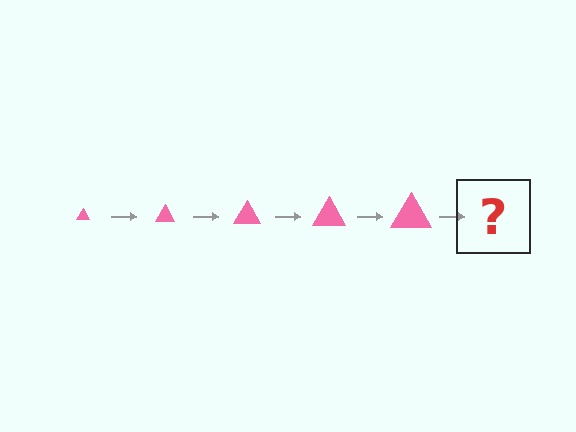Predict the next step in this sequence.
The next step is a pink triangle, larger than the previous one.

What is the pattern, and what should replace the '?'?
The pattern is that the triangle gets progressively larger each step. The '?' should be a pink triangle, larger than the previous one.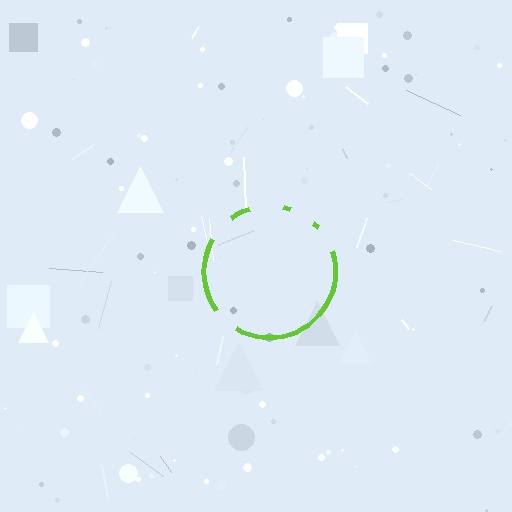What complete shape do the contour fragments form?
The contour fragments form a circle.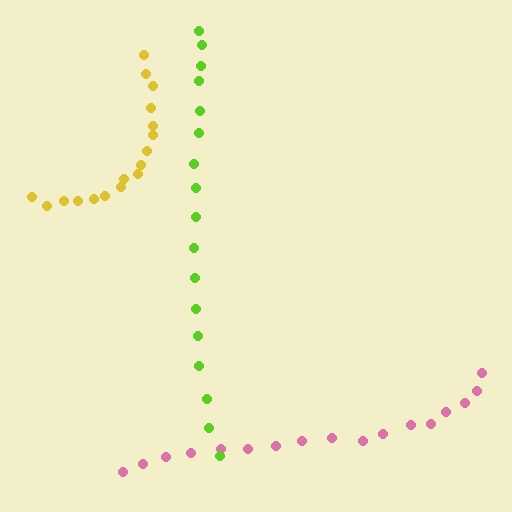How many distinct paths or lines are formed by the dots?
There are 3 distinct paths.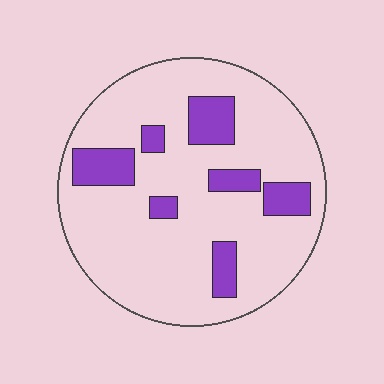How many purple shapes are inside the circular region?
7.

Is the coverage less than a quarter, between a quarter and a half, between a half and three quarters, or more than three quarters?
Less than a quarter.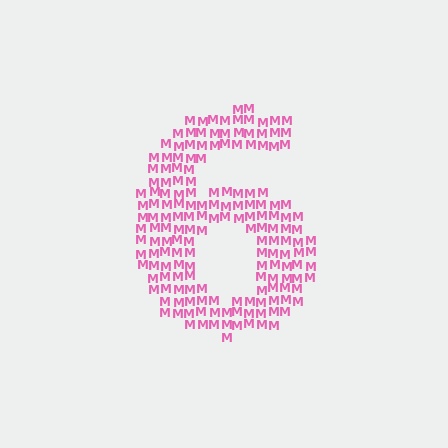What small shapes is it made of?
It is made of small letter M's.